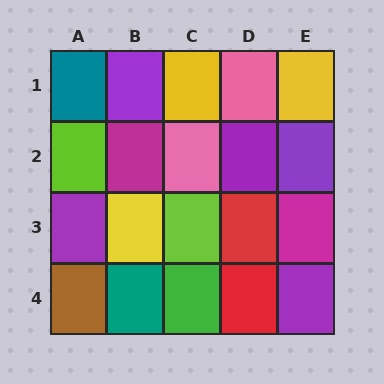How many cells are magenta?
2 cells are magenta.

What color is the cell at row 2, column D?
Purple.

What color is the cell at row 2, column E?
Purple.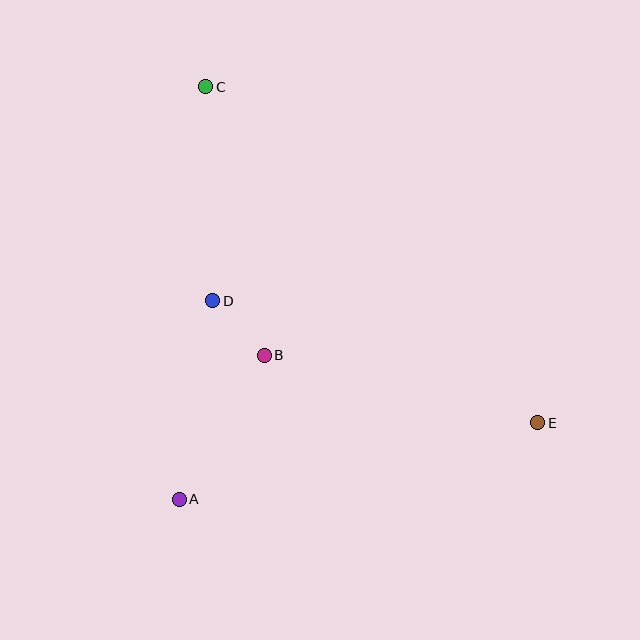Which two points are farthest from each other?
Points C and E are farthest from each other.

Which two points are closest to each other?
Points B and D are closest to each other.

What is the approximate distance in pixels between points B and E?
The distance between B and E is approximately 281 pixels.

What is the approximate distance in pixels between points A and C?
The distance between A and C is approximately 413 pixels.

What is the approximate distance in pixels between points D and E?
The distance between D and E is approximately 347 pixels.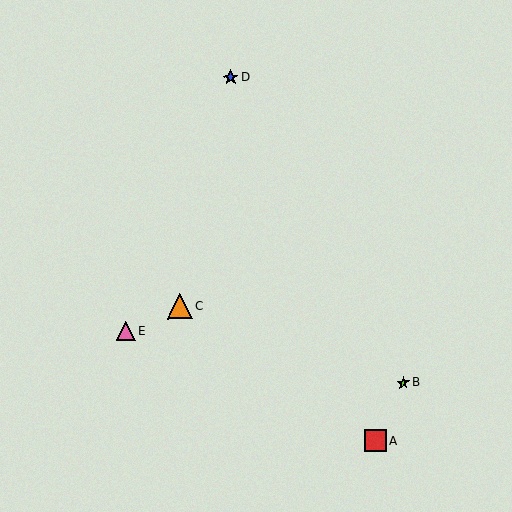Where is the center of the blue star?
The center of the blue star is at (231, 78).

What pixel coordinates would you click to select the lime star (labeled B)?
Click at (404, 383) to select the lime star B.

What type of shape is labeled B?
Shape B is a lime star.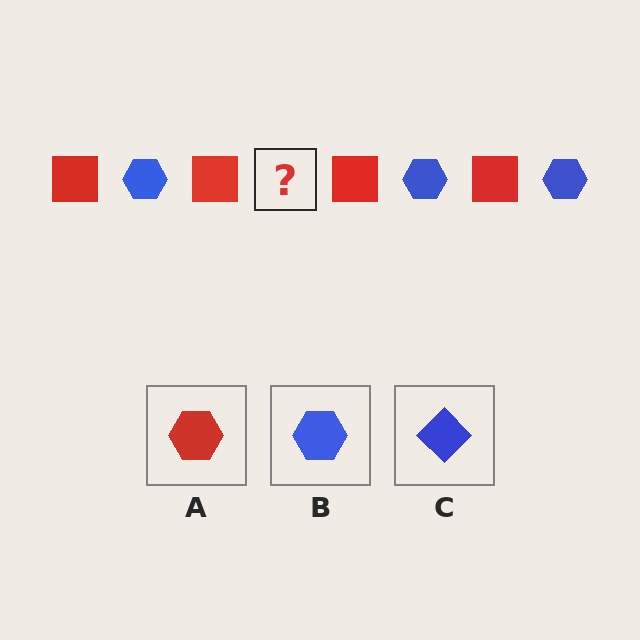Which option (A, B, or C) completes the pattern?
B.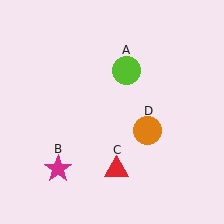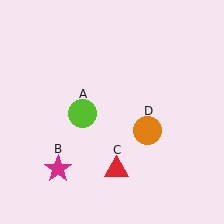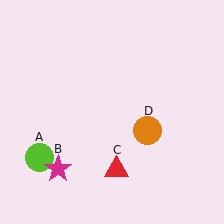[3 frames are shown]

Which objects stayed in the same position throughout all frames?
Magenta star (object B) and red triangle (object C) and orange circle (object D) remained stationary.